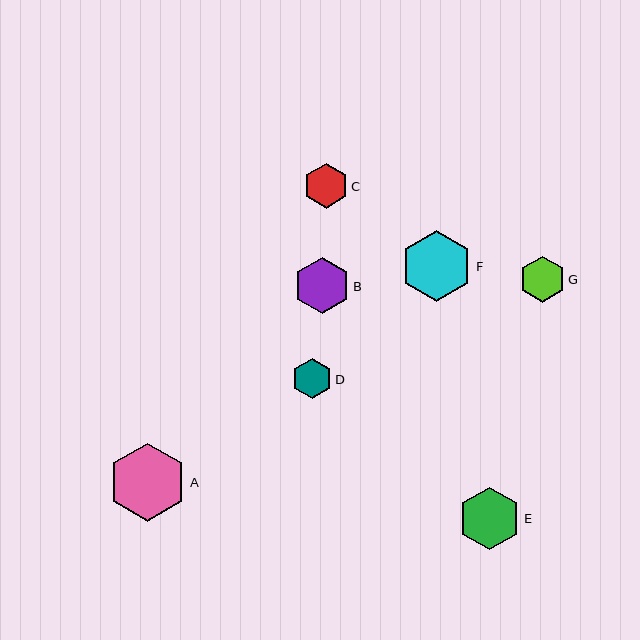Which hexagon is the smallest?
Hexagon D is the smallest with a size of approximately 40 pixels.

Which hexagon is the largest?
Hexagon A is the largest with a size of approximately 78 pixels.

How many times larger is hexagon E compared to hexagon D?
Hexagon E is approximately 1.6 times the size of hexagon D.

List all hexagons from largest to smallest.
From largest to smallest: A, F, E, B, G, C, D.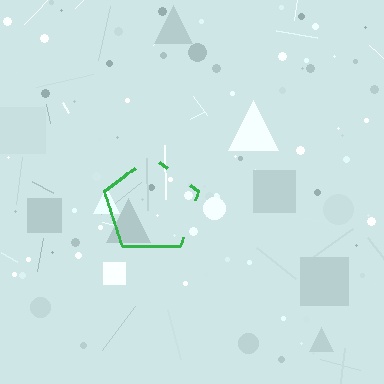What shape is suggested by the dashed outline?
The dashed outline suggests a pentagon.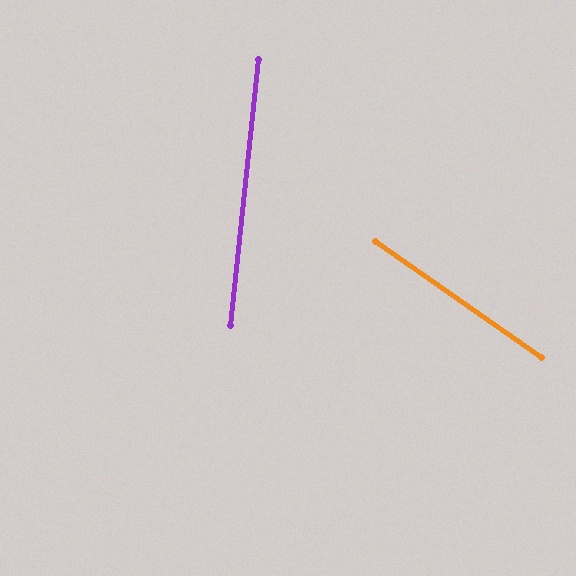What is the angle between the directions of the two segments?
Approximately 61 degrees.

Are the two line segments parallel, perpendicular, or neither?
Neither parallel nor perpendicular — they differ by about 61°.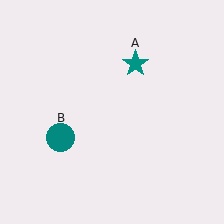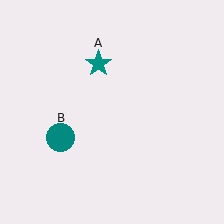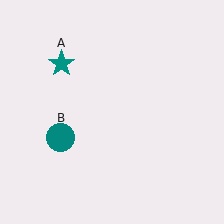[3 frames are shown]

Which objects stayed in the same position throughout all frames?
Teal circle (object B) remained stationary.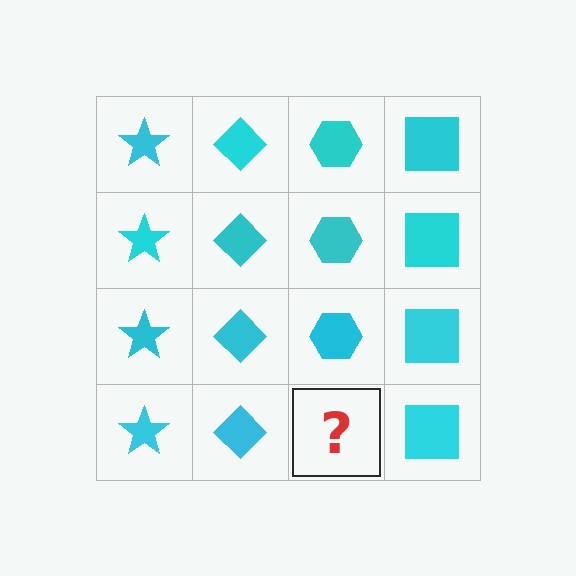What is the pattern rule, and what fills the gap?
The rule is that each column has a consistent shape. The gap should be filled with a cyan hexagon.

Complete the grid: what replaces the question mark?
The question mark should be replaced with a cyan hexagon.